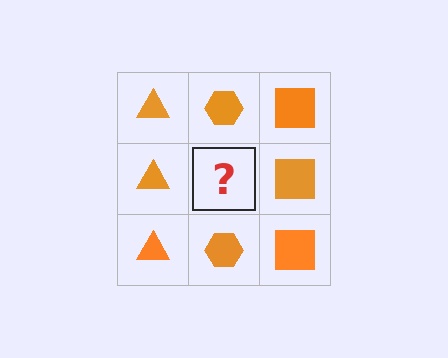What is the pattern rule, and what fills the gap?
The rule is that each column has a consistent shape. The gap should be filled with an orange hexagon.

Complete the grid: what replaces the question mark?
The question mark should be replaced with an orange hexagon.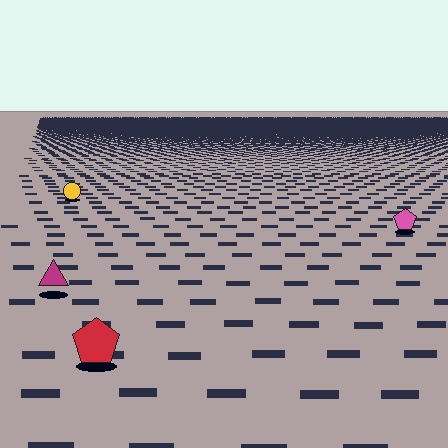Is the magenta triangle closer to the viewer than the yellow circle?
Yes. The magenta triangle is closer — you can tell from the texture gradient: the ground texture is coarser near it.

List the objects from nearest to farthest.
From nearest to farthest: the red pentagon, the magenta triangle, the pink pentagon, the yellow circle.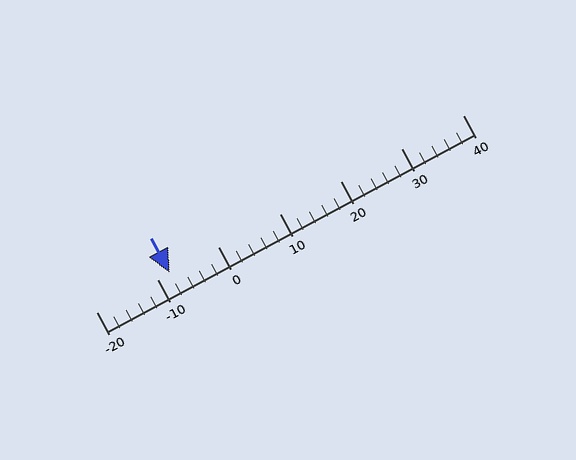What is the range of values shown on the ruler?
The ruler shows values from -20 to 40.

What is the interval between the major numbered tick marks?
The major tick marks are spaced 10 units apart.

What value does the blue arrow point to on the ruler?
The blue arrow points to approximately -8.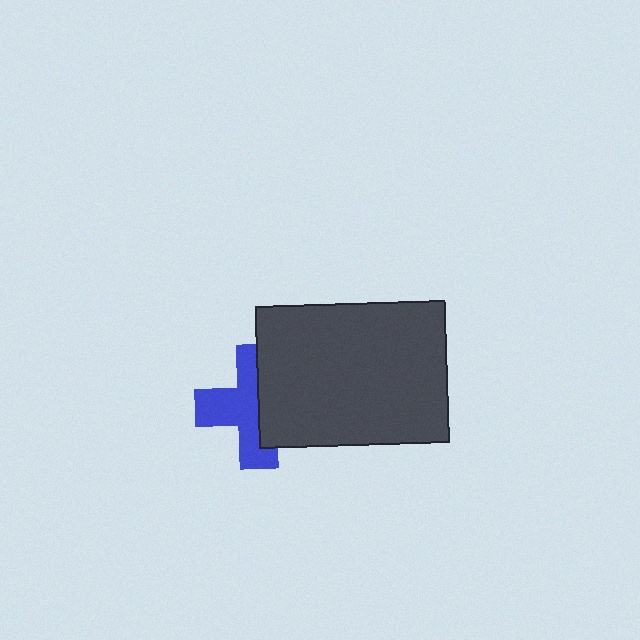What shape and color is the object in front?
The object in front is a dark gray rectangle.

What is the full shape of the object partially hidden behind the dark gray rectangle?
The partially hidden object is a blue cross.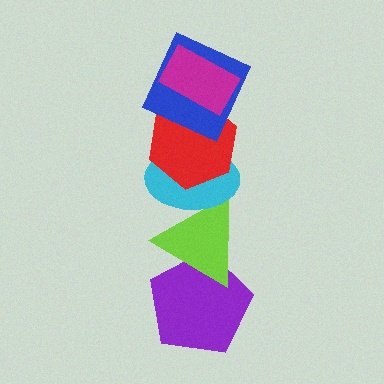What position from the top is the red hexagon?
The red hexagon is 3rd from the top.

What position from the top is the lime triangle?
The lime triangle is 5th from the top.